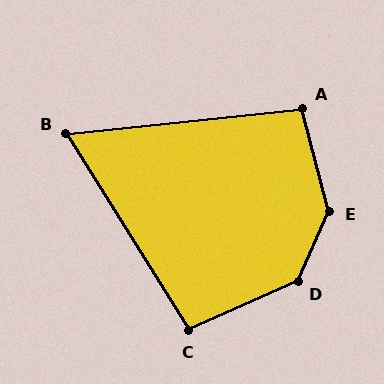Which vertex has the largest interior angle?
E, at approximately 141 degrees.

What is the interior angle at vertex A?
Approximately 98 degrees (obtuse).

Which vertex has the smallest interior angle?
B, at approximately 64 degrees.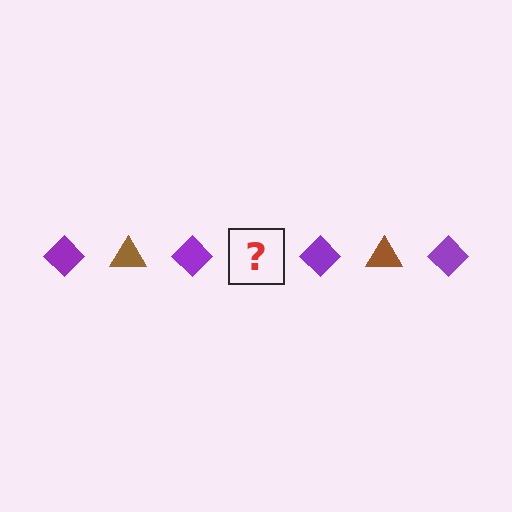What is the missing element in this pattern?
The missing element is a brown triangle.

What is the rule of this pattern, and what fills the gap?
The rule is that the pattern alternates between purple diamond and brown triangle. The gap should be filled with a brown triangle.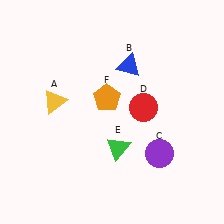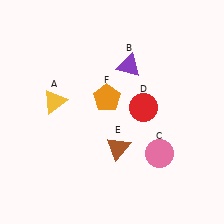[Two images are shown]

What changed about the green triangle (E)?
In Image 1, E is green. In Image 2, it changed to brown.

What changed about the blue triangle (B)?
In Image 1, B is blue. In Image 2, it changed to purple.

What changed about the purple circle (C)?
In Image 1, C is purple. In Image 2, it changed to pink.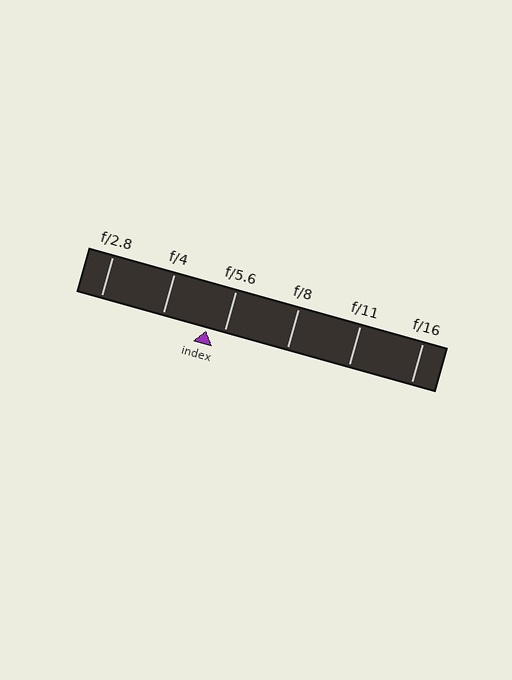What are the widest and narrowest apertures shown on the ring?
The widest aperture shown is f/2.8 and the narrowest is f/16.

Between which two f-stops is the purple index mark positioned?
The index mark is between f/4 and f/5.6.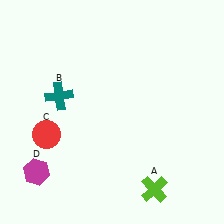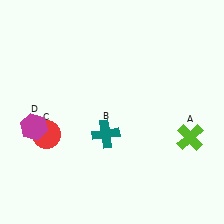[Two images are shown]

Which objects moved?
The objects that moved are: the lime cross (A), the teal cross (B), the magenta hexagon (D).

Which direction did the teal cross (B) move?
The teal cross (B) moved right.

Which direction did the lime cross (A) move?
The lime cross (A) moved up.